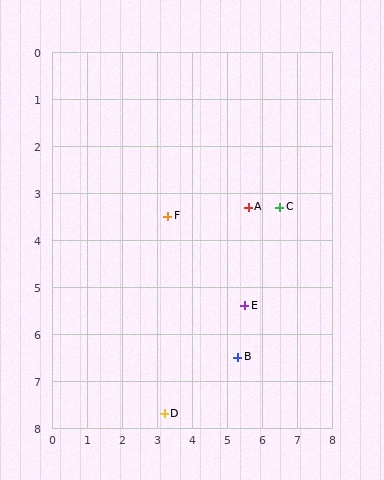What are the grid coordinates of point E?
Point E is at approximately (5.5, 5.4).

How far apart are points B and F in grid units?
Points B and F are about 3.6 grid units apart.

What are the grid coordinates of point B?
Point B is at approximately (5.3, 6.5).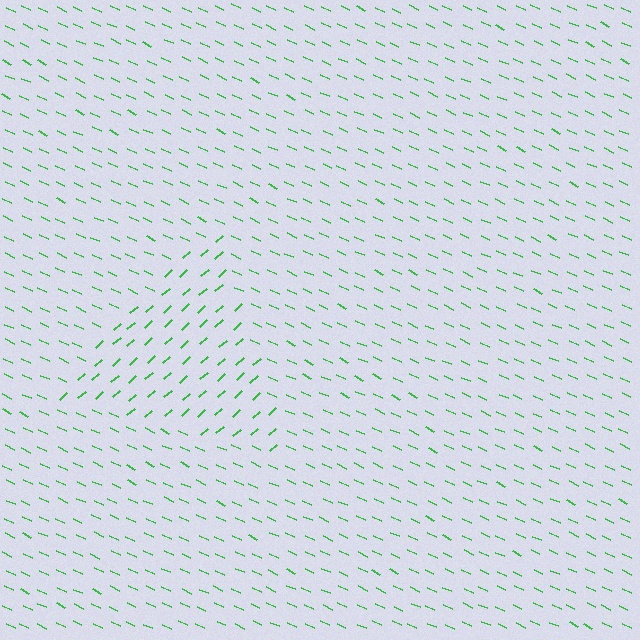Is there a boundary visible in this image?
Yes, there is a texture boundary formed by a change in line orientation.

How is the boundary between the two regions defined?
The boundary is defined purely by a change in line orientation (approximately 66 degrees difference). All lines are the same color and thickness.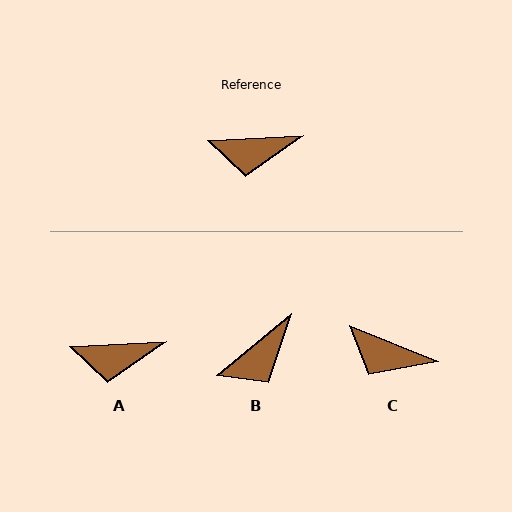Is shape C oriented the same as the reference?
No, it is off by about 25 degrees.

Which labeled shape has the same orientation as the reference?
A.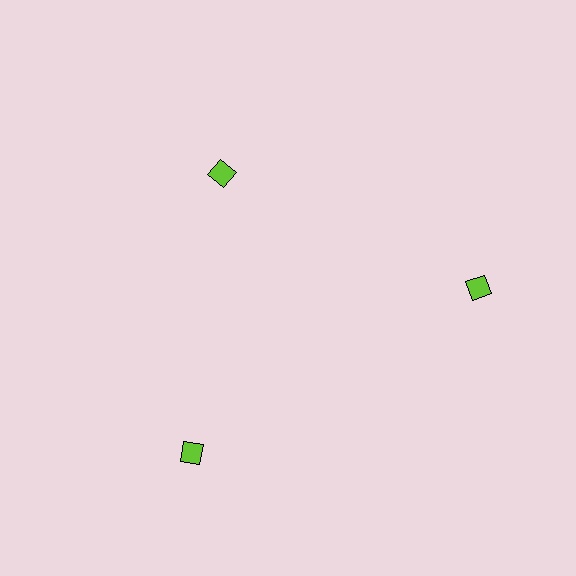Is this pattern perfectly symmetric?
No. The 3 lime diamonds are arranged in a ring, but one element near the 11 o'clock position is pulled inward toward the center, breaking the 3-fold rotational symmetry.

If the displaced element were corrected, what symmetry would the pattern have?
It would have 3-fold rotational symmetry — the pattern would map onto itself every 120 degrees.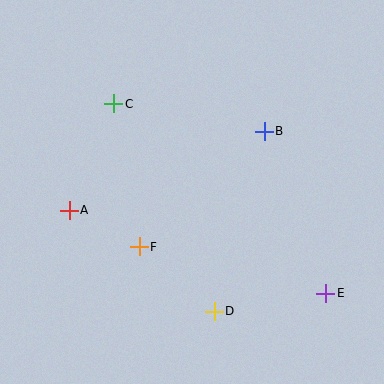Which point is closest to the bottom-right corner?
Point E is closest to the bottom-right corner.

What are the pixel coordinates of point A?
Point A is at (69, 210).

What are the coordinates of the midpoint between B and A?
The midpoint between B and A is at (167, 171).